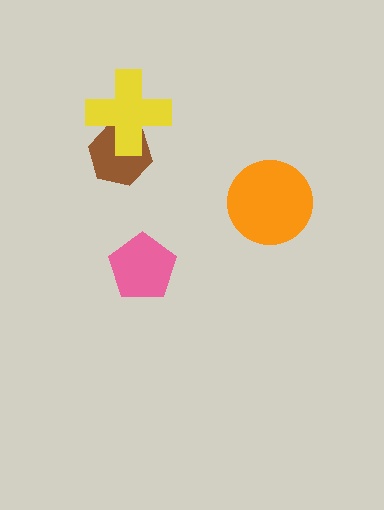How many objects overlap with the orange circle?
0 objects overlap with the orange circle.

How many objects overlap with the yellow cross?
1 object overlaps with the yellow cross.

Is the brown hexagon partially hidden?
Yes, it is partially covered by another shape.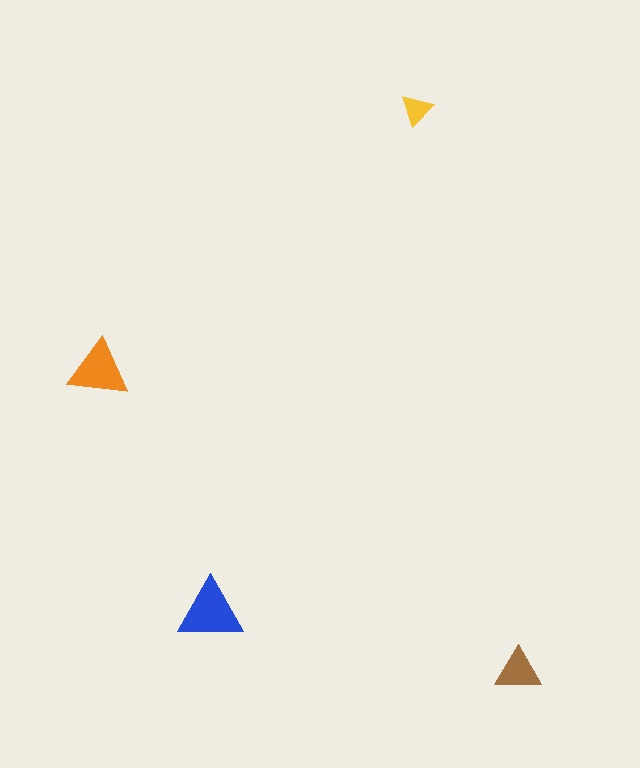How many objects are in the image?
There are 4 objects in the image.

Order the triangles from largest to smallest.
the blue one, the orange one, the brown one, the yellow one.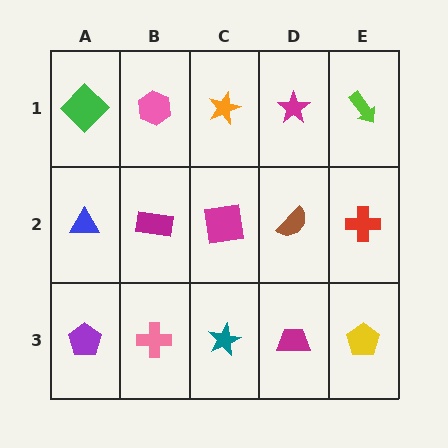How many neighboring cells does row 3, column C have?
3.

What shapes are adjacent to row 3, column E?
A red cross (row 2, column E), a magenta trapezoid (row 3, column D).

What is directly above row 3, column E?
A red cross.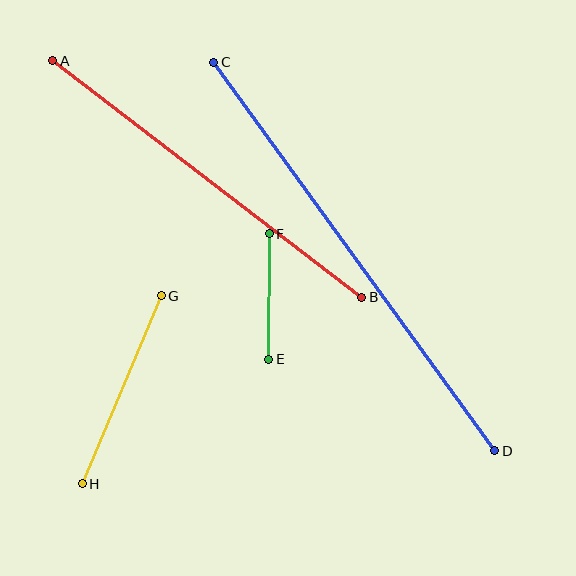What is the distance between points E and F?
The distance is approximately 126 pixels.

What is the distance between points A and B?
The distance is approximately 389 pixels.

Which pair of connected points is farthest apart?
Points C and D are farthest apart.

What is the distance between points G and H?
The distance is approximately 204 pixels.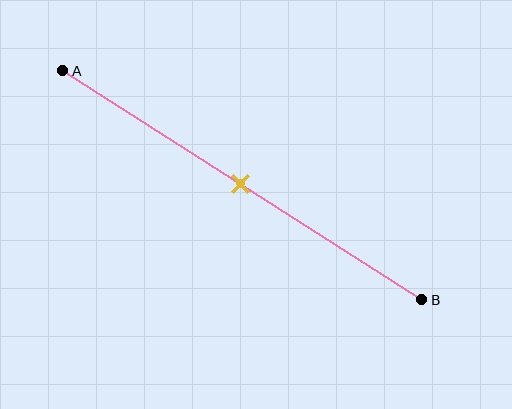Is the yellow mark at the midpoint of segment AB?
Yes, the mark is approximately at the midpoint.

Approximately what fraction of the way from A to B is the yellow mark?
The yellow mark is approximately 50% of the way from A to B.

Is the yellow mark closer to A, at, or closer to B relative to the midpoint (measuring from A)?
The yellow mark is approximately at the midpoint of segment AB.